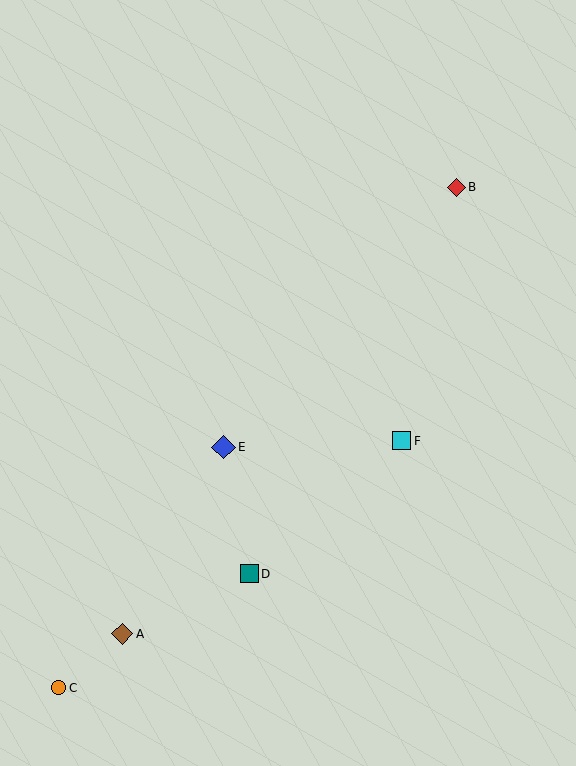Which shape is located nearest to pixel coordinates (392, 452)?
The cyan square (labeled F) at (402, 441) is nearest to that location.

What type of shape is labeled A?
Shape A is a brown diamond.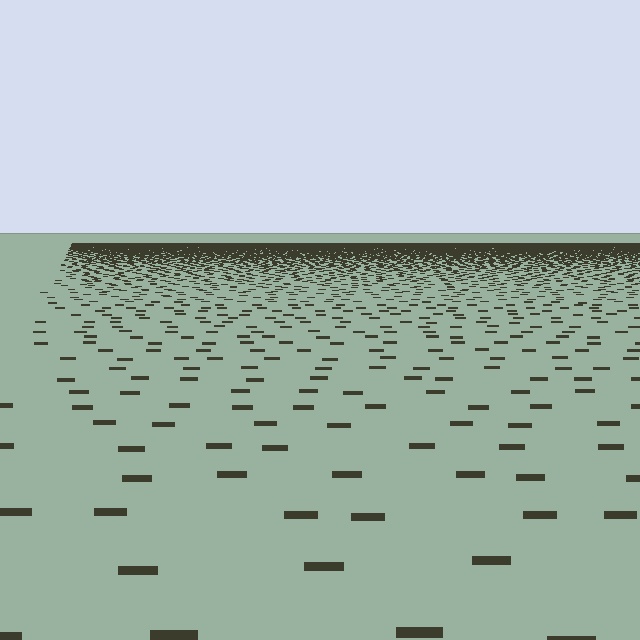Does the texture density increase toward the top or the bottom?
Density increases toward the top.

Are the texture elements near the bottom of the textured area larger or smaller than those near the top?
Larger. Near the bottom, elements are closer to the viewer and appear at a bigger on-screen size.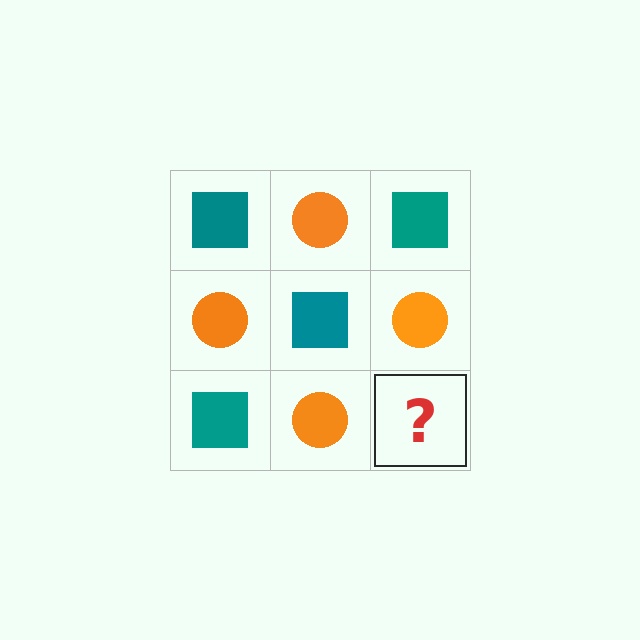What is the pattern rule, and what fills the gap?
The rule is that it alternates teal square and orange circle in a checkerboard pattern. The gap should be filled with a teal square.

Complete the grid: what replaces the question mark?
The question mark should be replaced with a teal square.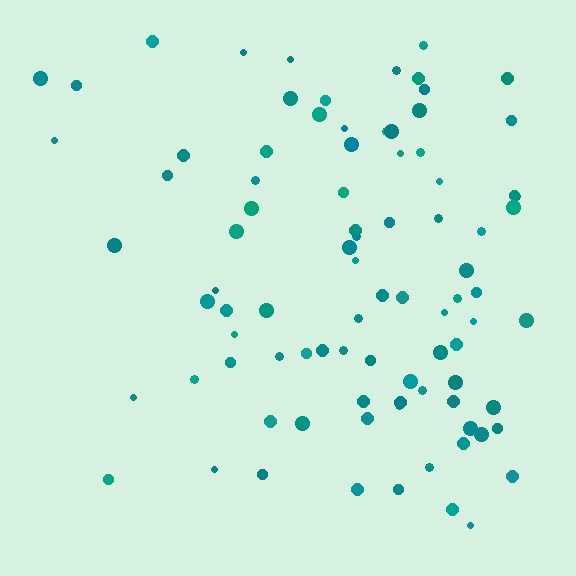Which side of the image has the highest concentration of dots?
The right.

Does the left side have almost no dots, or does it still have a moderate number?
Still a moderate number, just noticeably fewer than the right.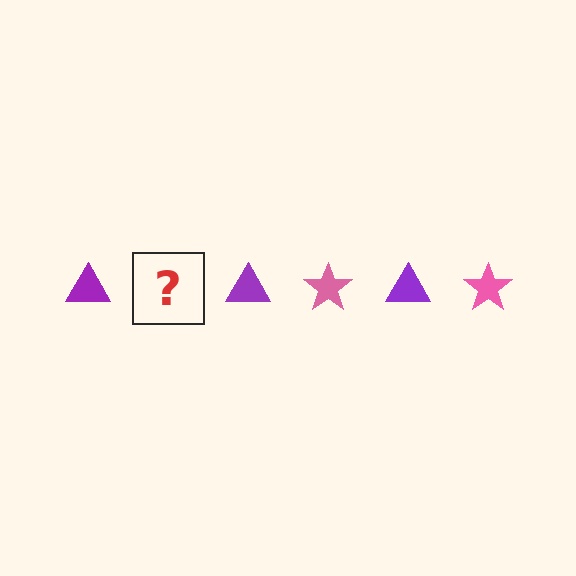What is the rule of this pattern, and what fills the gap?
The rule is that the pattern alternates between purple triangle and pink star. The gap should be filled with a pink star.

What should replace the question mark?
The question mark should be replaced with a pink star.